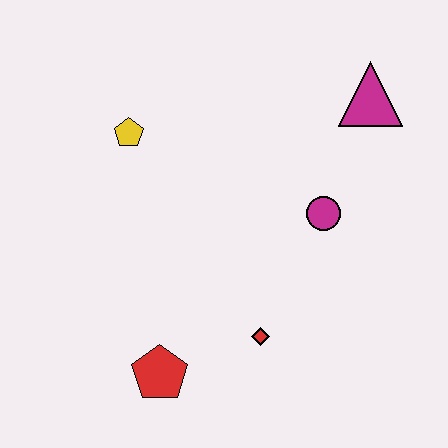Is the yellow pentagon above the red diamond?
Yes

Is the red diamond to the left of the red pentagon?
No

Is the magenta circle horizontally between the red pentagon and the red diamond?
No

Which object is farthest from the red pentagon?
The magenta triangle is farthest from the red pentagon.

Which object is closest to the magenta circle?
The magenta triangle is closest to the magenta circle.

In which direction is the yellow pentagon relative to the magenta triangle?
The yellow pentagon is to the left of the magenta triangle.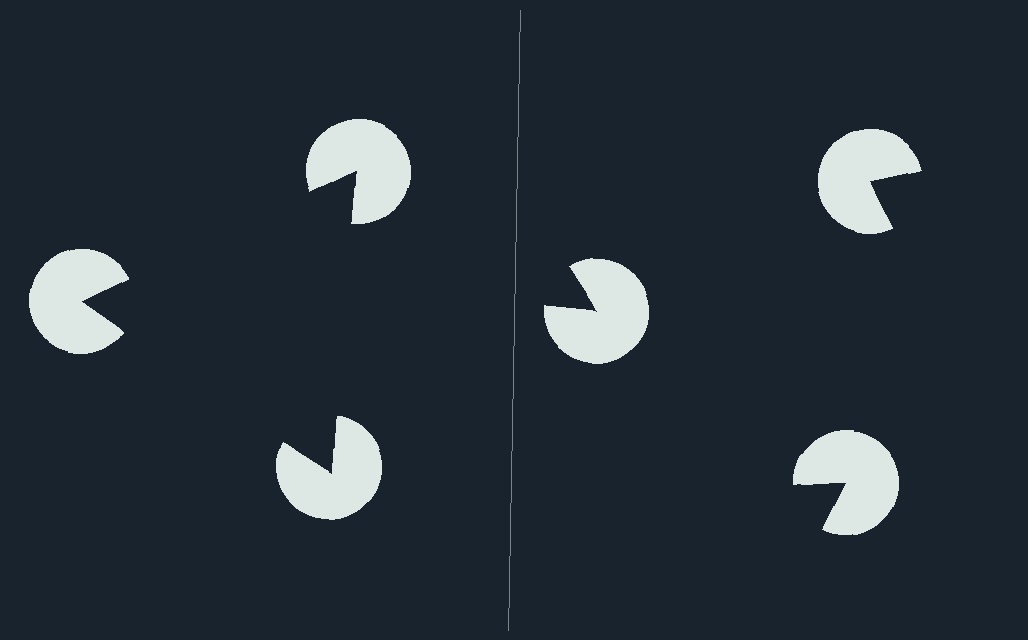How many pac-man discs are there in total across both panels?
6 — 3 on each side.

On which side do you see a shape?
An illusory triangle appears on the left side. On the right side the wedge cuts are rotated, so no coherent shape forms.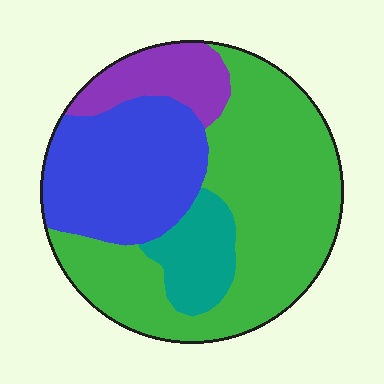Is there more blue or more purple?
Blue.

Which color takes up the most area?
Green, at roughly 50%.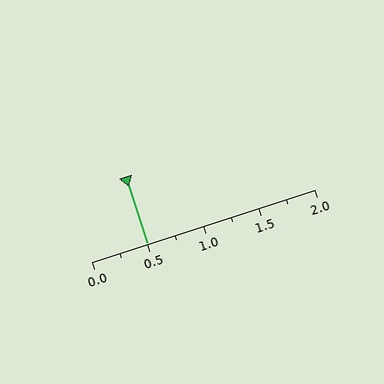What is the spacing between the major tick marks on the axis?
The major ticks are spaced 0.5 apart.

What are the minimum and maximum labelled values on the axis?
The axis runs from 0.0 to 2.0.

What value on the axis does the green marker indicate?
The marker indicates approximately 0.5.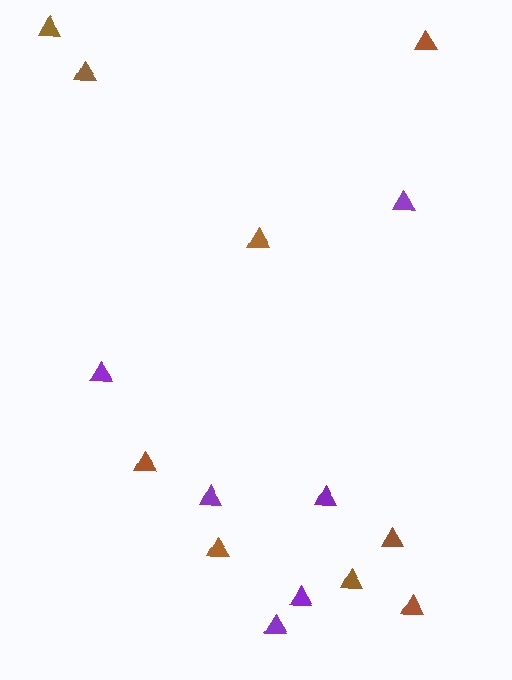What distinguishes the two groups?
There are 2 groups: one group of brown triangles (9) and one group of purple triangles (6).